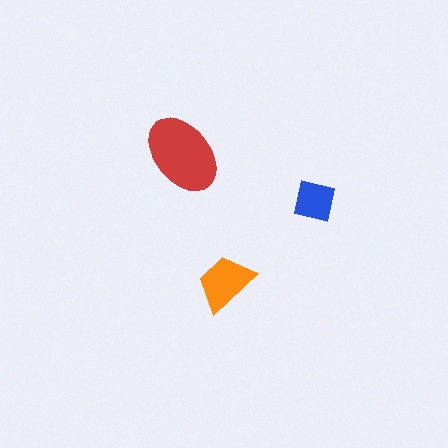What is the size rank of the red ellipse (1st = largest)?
1st.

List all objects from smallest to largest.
The blue square, the orange trapezoid, the red ellipse.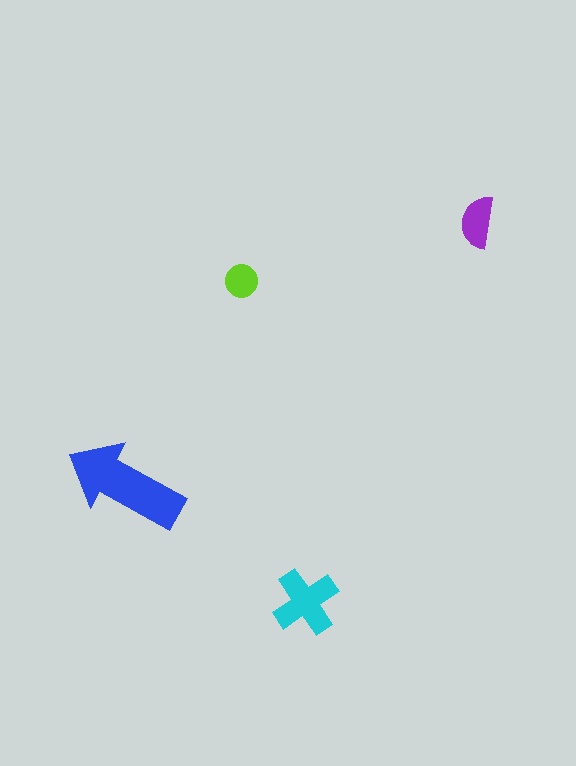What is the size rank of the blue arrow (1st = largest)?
1st.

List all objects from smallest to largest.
The lime circle, the purple semicircle, the cyan cross, the blue arrow.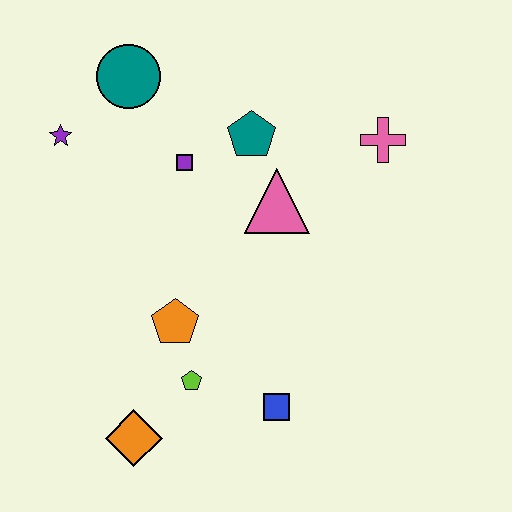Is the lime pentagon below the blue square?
No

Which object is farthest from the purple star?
The blue square is farthest from the purple star.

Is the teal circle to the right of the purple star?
Yes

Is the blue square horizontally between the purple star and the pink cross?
Yes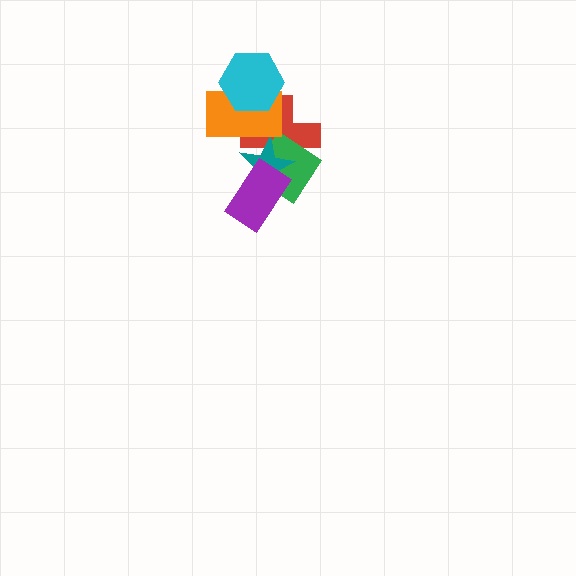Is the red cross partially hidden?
Yes, it is partially covered by another shape.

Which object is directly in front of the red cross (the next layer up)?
The green diamond is directly in front of the red cross.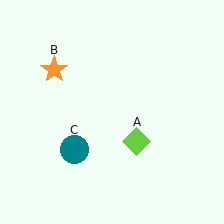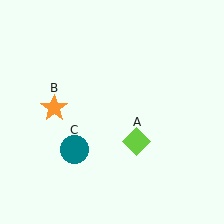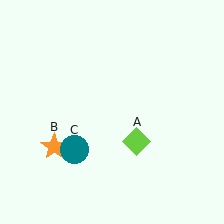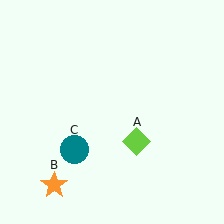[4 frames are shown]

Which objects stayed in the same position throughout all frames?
Lime diamond (object A) and teal circle (object C) remained stationary.